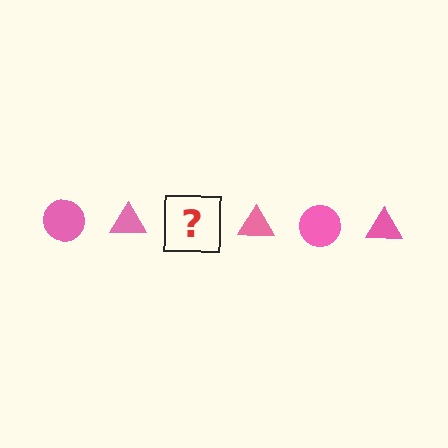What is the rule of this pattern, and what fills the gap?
The rule is that the pattern cycles through circle, triangle shapes in pink. The gap should be filled with a pink circle.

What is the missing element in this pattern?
The missing element is a pink circle.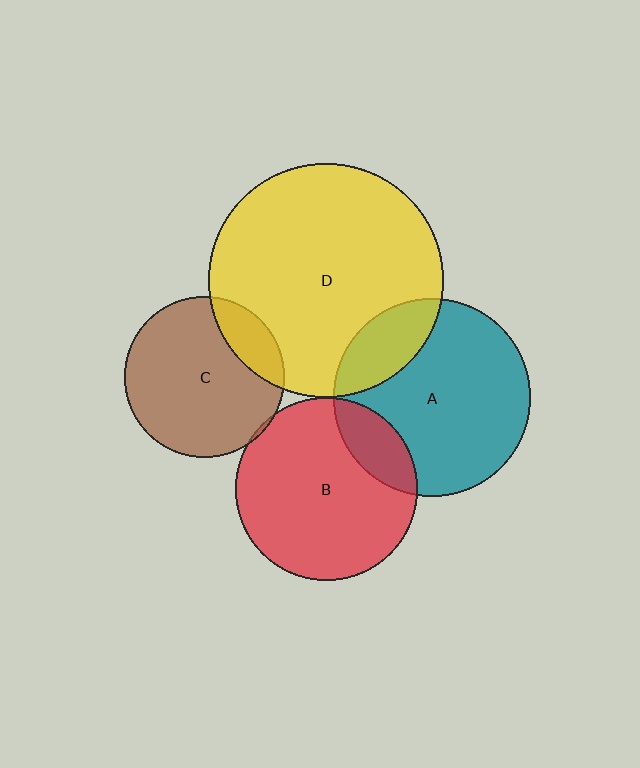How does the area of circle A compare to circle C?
Approximately 1.5 times.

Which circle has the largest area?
Circle D (yellow).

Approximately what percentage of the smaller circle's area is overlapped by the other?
Approximately 15%.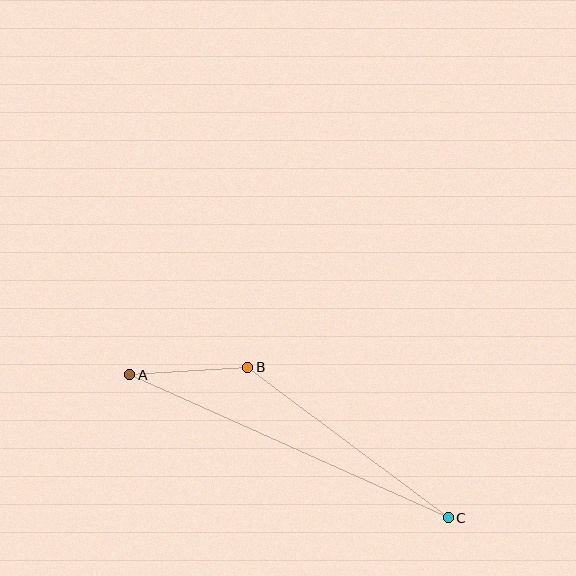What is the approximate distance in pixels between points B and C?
The distance between B and C is approximately 251 pixels.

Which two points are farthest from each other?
Points A and C are farthest from each other.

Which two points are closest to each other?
Points A and B are closest to each other.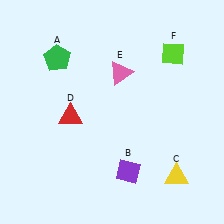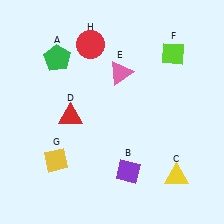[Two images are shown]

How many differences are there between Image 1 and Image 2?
There are 2 differences between the two images.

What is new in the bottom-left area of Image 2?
A yellow diamond (G) was added in the bottom-left area of Image 2.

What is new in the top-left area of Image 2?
A red circle (H) was added in the top-left area of Image 2.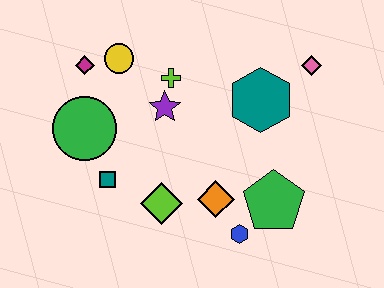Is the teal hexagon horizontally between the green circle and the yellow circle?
No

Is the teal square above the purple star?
No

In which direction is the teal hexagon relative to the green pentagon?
The teal hexagon is above the green pentagon.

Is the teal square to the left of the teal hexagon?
Yes